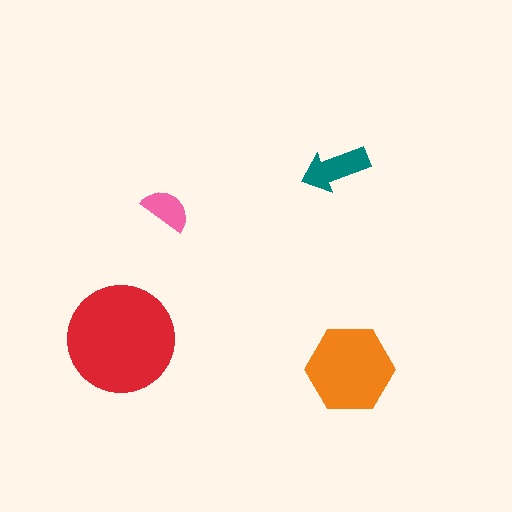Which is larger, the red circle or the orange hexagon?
The red circle.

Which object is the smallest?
The pink semicircle.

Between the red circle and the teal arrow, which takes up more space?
The red circle.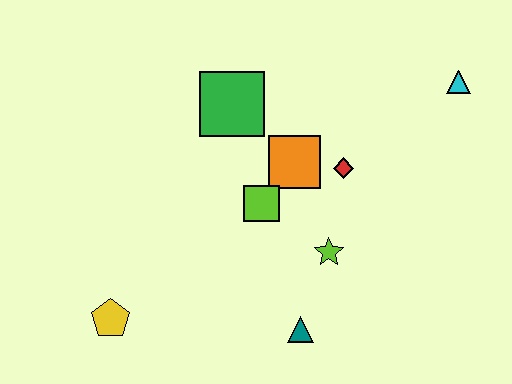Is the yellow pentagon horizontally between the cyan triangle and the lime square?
No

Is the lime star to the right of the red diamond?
No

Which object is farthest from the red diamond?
The yellow pentagon is farthest from the red diamond.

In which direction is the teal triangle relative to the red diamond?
The teal triangle is below the red diamond.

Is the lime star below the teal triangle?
No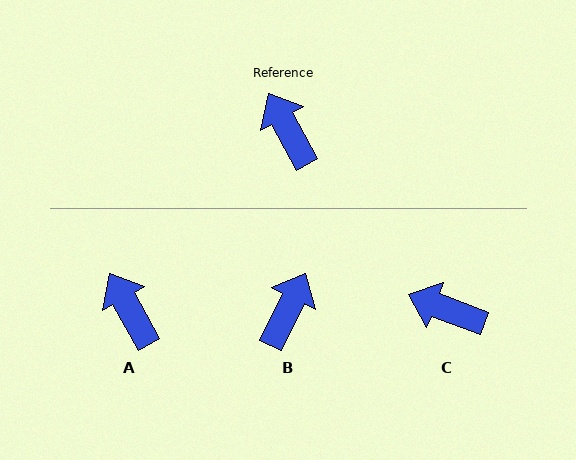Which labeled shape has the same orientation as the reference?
A.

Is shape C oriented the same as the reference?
No, it is off by about 41 degrees.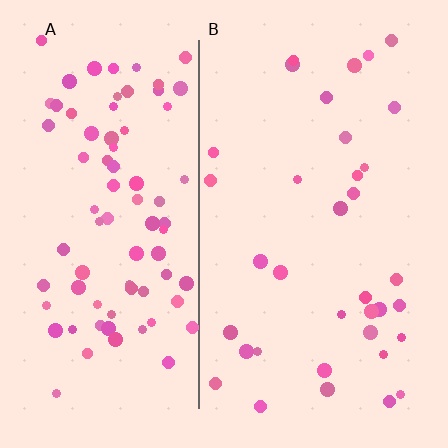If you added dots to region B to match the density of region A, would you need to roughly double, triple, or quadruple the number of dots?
Approximately double.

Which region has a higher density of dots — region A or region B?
A (the left).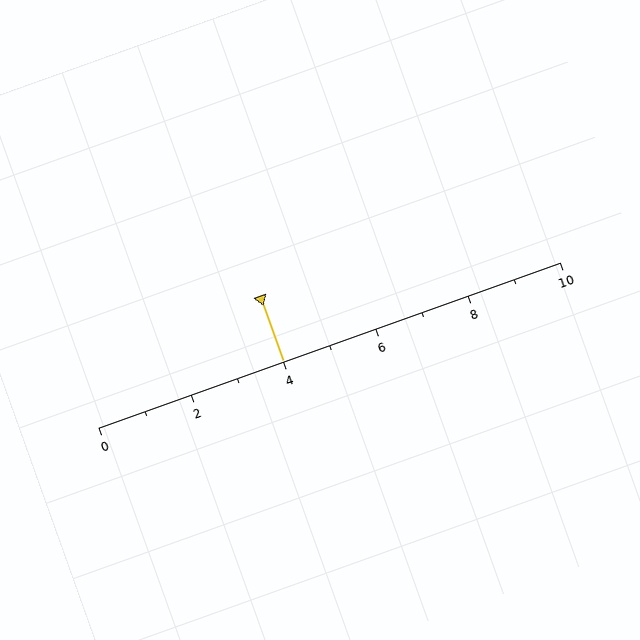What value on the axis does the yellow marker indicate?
The marker indicates approximately 4.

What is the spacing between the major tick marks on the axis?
The major ticks are spaced 2 apart.